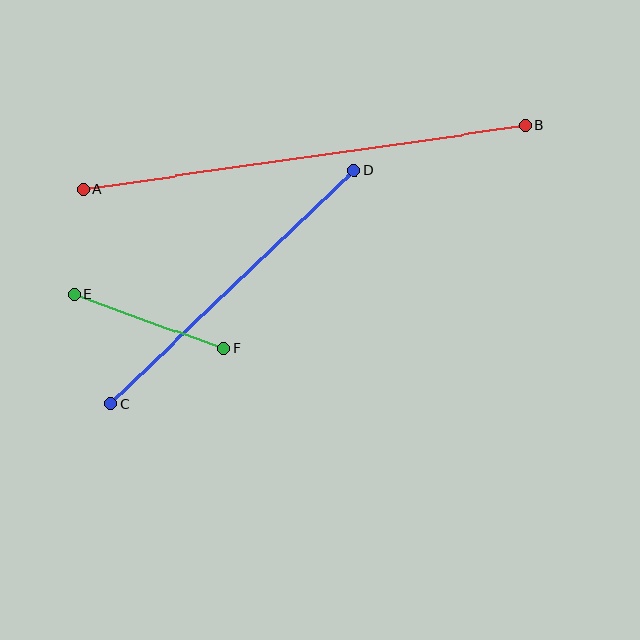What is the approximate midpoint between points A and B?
The midpoint is at approximately (304, 157) pixels.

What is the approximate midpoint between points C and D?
The midpoint is at approximately (233, 287) pixels.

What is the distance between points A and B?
The distance is approximately 447 pixels.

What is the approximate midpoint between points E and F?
The midpoint is at approximately (149, 321) pixels.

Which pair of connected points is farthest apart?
Points A and B are farthest apart.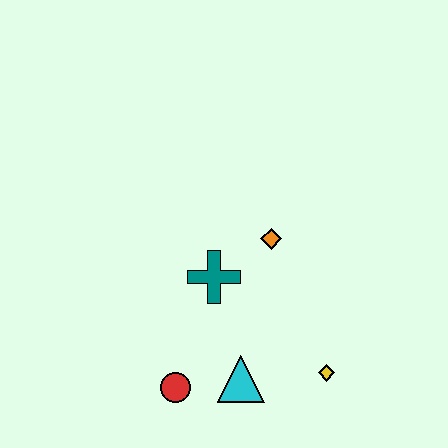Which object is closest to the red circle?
The cyan triangle is closest to the red circle.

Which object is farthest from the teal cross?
The yellow diamond is farthest from the teal cross.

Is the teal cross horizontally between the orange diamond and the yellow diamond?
No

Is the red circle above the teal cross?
No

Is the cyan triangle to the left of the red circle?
No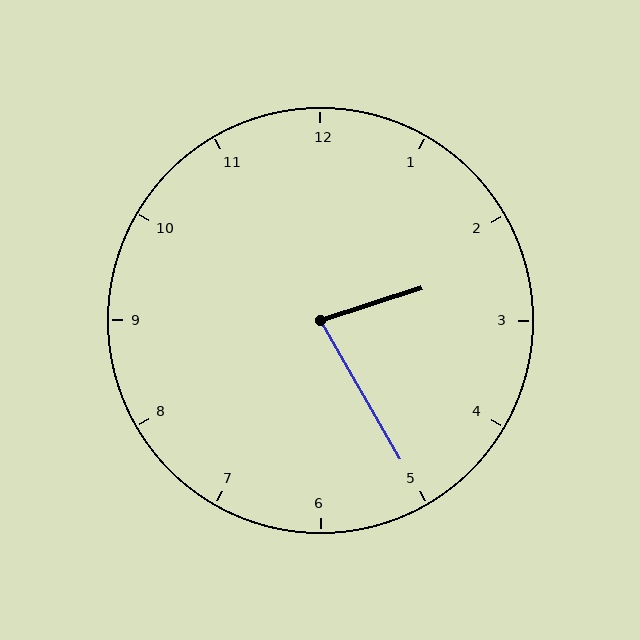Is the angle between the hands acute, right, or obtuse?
It is acute.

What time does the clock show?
2:25.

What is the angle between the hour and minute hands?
Approximately 78 degrees.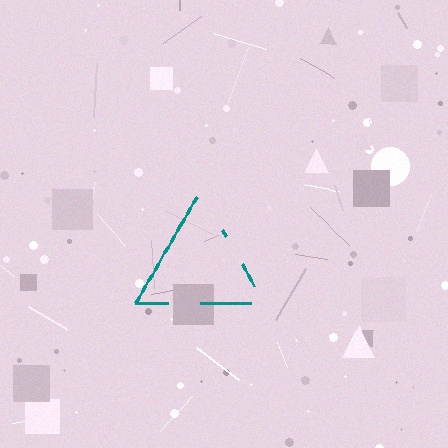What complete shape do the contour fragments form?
The contour fragments form a triangle.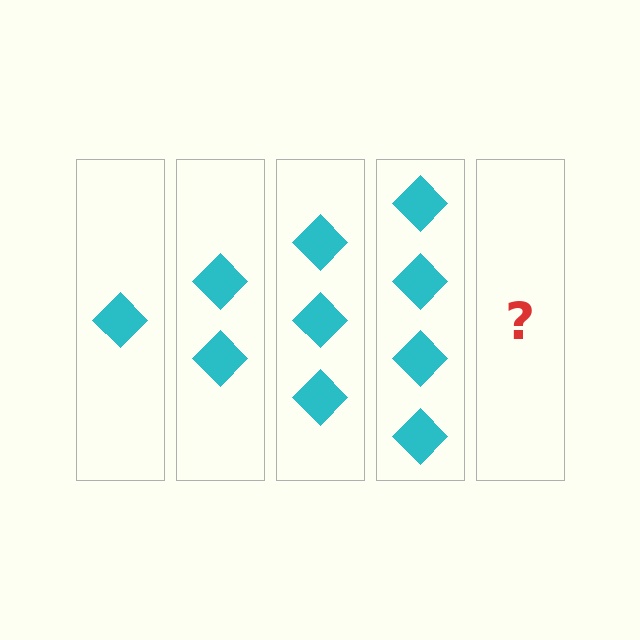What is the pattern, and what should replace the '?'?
The pattern is that each step adds one more diamond. The '?' should be 5 diamonds.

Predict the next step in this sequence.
The next step is 5 diamonds.